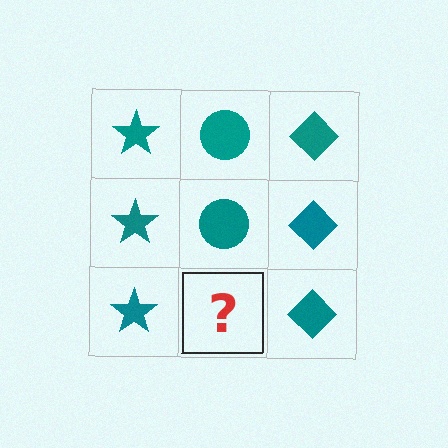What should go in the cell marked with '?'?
The missing cell should contain a teal circle.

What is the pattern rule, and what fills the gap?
The rule is that each column has a consistent shape. The gap should be filled with a teal circle.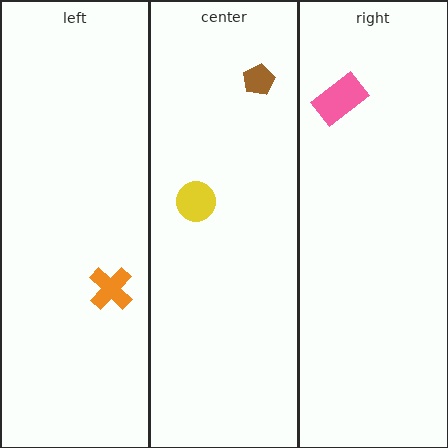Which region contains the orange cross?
The left region.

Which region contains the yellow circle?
The center region.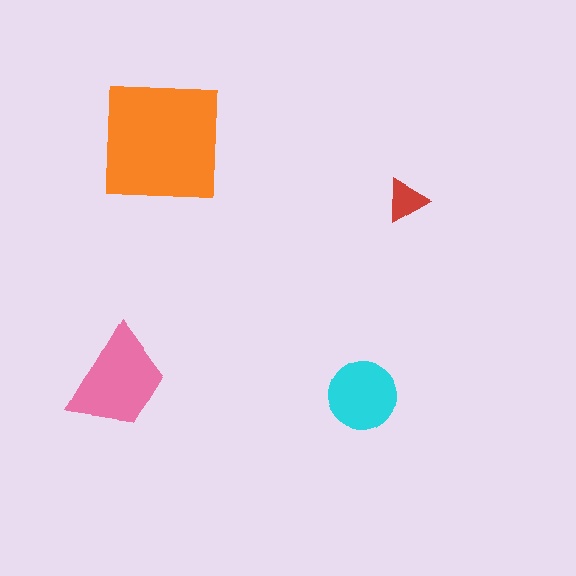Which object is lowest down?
The cyan circle is bottommost.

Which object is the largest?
The orange square.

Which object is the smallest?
The red triangle.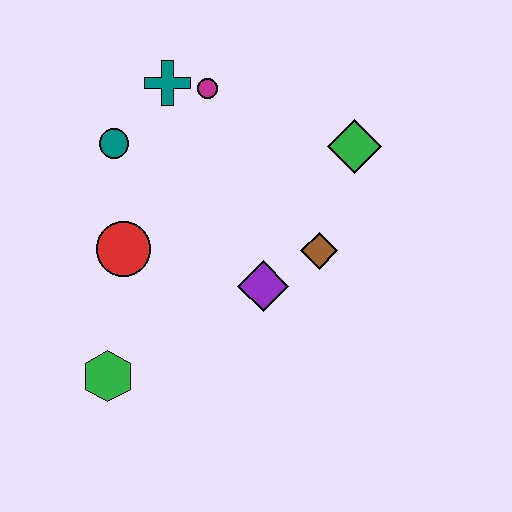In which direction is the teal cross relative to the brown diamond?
The teal cross is above the brown diamond.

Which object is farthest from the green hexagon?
The green diamond is farthest from the green hexagon.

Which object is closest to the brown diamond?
The purple diamond is closest to the brown diamond.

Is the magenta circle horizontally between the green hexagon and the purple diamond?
Yes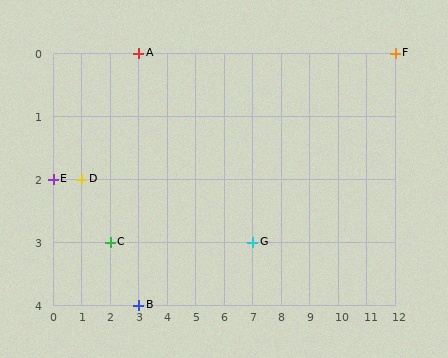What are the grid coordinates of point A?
Point A is at grid coordinates (3, 0).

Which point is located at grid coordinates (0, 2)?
Point E is at (0, 2).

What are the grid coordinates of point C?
Point C is at grid coordinates (2, 3).